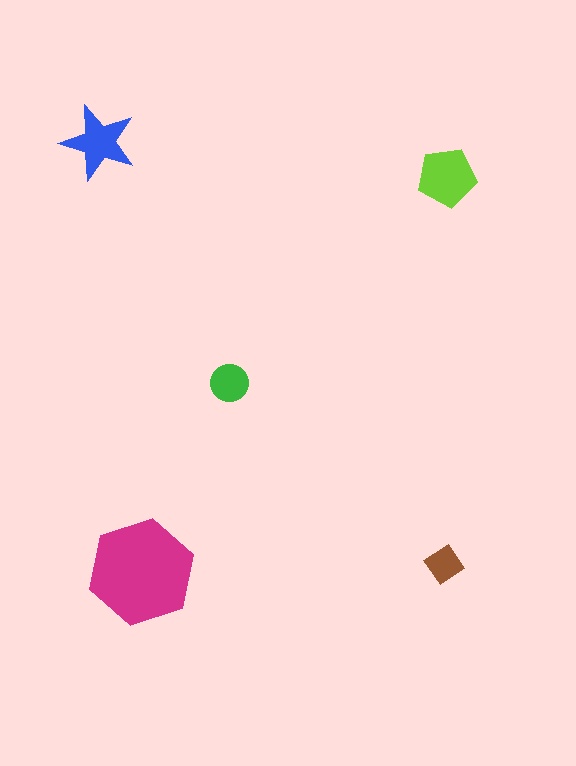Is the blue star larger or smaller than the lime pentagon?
Smaller.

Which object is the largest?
The magenta hexagon.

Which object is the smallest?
The brown diamond.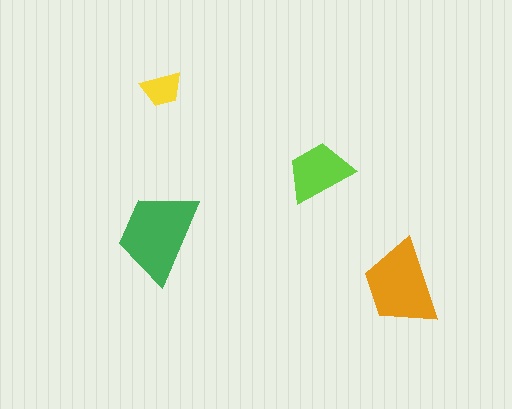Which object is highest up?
The yellow trapezoid is topmost.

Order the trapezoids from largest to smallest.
the green one, the orange one, the lime one, the yellow one.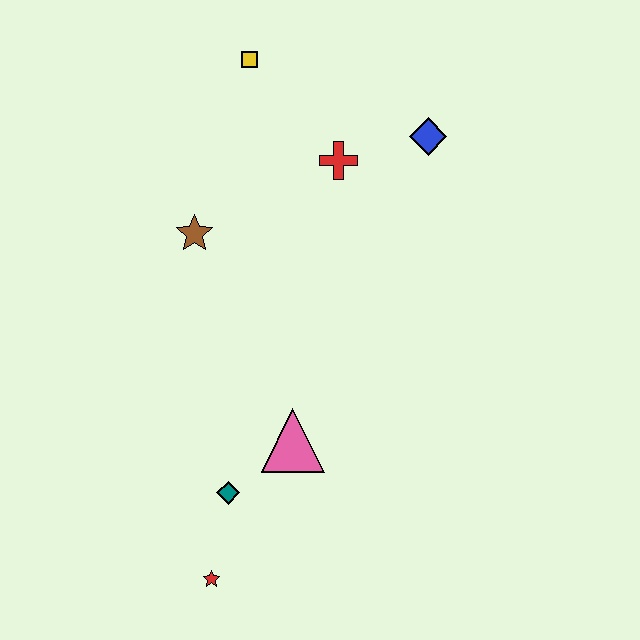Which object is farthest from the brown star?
The red star is farthest from the brown star.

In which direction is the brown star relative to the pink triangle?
The brown star is above the pink triangle.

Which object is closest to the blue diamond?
The red cross is closest to the blue diamond.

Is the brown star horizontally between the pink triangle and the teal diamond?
No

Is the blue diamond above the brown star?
Yes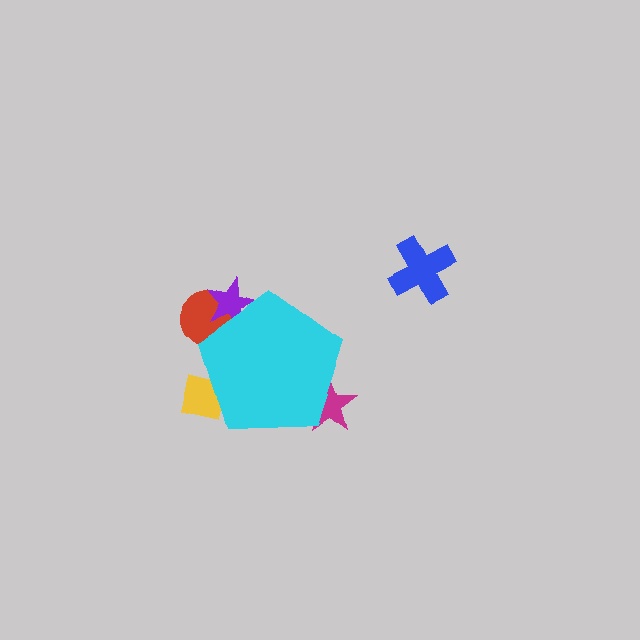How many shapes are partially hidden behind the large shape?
4 shapes are partially hidden.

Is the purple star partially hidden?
Yes, the purple star is partially hidden behind the cyan pentagon.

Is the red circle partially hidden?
Yes, the red circle is partially hidden behind the cyan pentagon.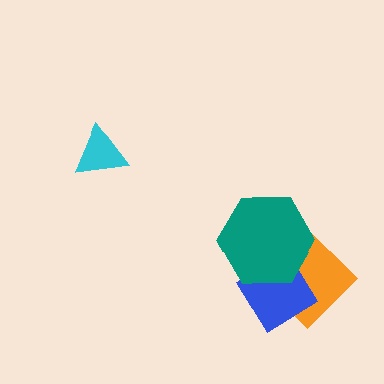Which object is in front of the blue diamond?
The teal hexagon is in front of the blue diamond.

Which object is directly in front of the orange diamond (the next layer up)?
The blue diamond is directly in front of the orange diamond.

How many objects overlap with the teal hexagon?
2 objects overlap with the teal hexagon.